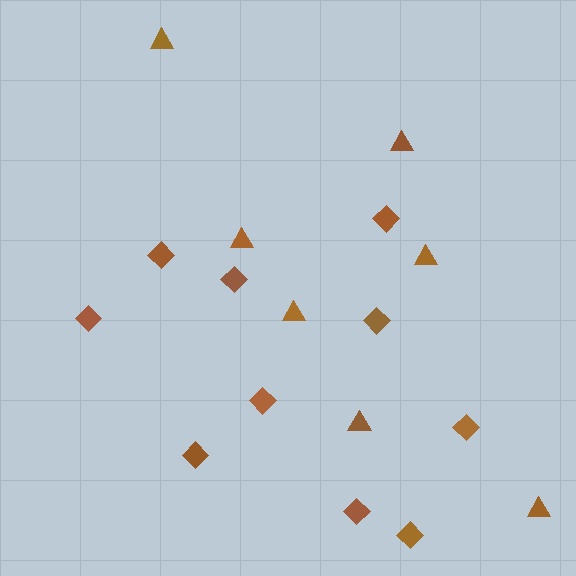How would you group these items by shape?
There are 2 groups: one group of triangles (7) and one group of diamonds (10).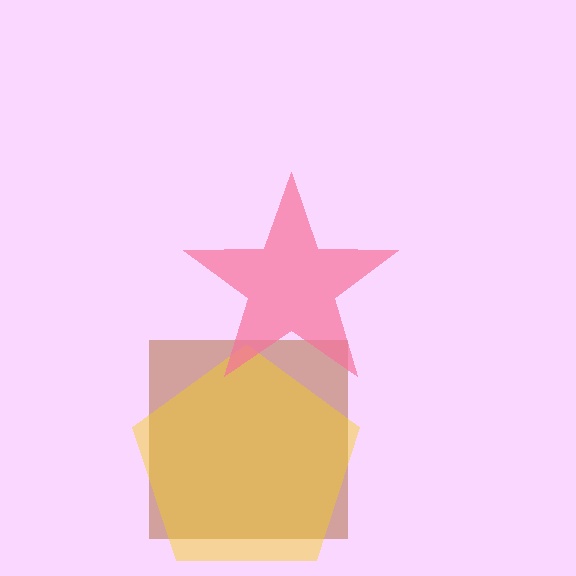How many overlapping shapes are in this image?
There are 3 overlapping shapes in the image.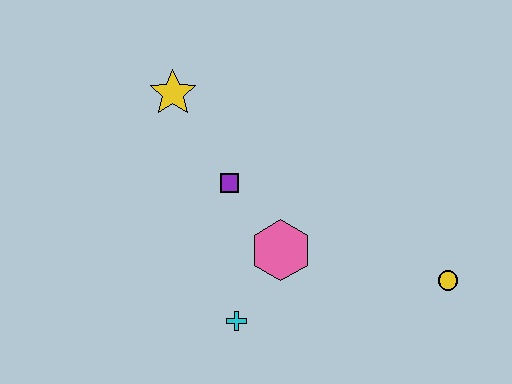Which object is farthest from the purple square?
The yellow circle is farthest from the purple square.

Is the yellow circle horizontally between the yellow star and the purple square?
No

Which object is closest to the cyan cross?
The pink hexagon is closest to the cyan cross.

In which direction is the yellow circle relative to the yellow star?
The yellow circle is to the right of the yellow star.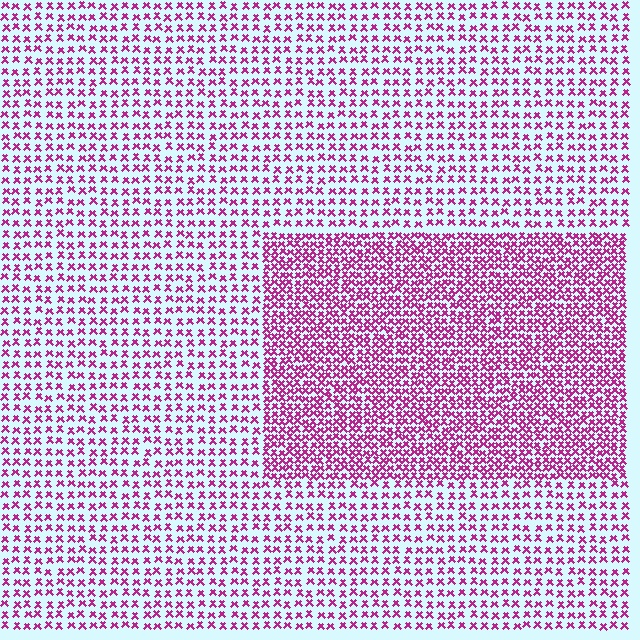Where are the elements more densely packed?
The elements are more densely packed inside the rectangle boundary.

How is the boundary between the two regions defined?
The boundary is defined by a change in element density (approximately 2.0x ratio). All elements are the same color, size, and shape.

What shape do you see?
I see a rectangle.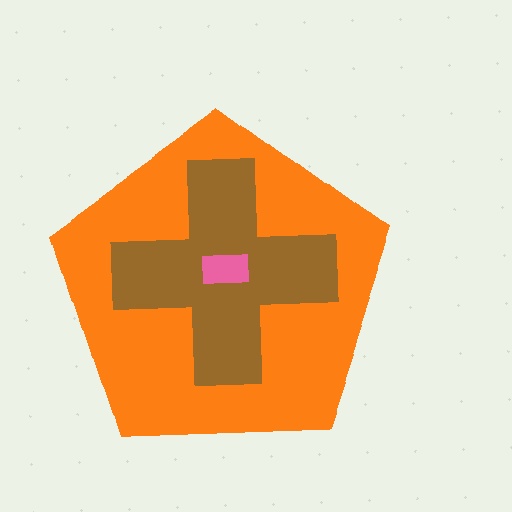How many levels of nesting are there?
3.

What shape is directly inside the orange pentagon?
The brown cross.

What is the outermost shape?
The orange pentagon.